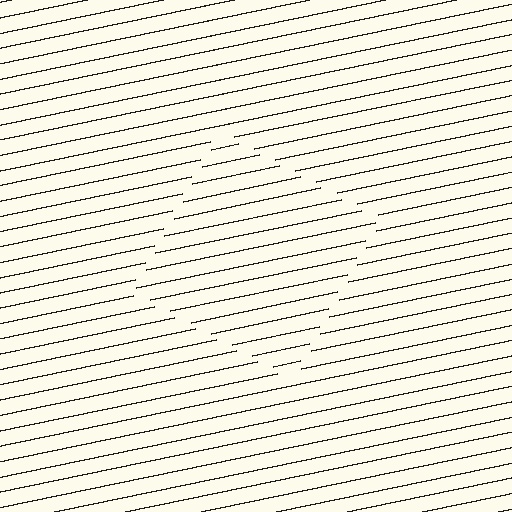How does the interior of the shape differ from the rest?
The interior of the shape contains the same grating, shifted by half a period — the contour is defined by the phase discontinuity where line-ends from the inner and outer gratings abut.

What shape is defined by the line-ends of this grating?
An illusory square. The interior of the shape contains the same grating, shifted by half a period — the contour is defined by the phase discontinuity where line-ends from the inner and outer gratings abut.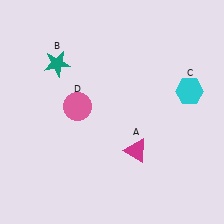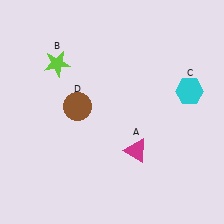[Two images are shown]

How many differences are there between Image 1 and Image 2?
There are 2 differences between the two images.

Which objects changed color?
B changed from teal to lime. D changed from pink to brown.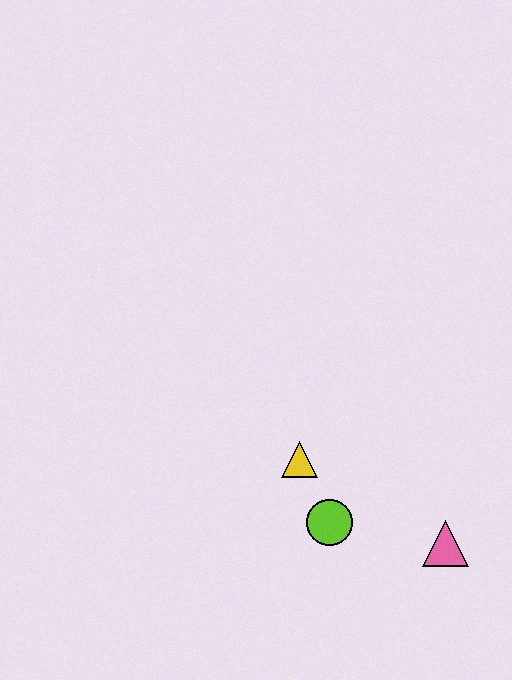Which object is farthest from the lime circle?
The pink triangle is farthest from the lime circle.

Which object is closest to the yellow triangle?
The lime circle is closest to the yellow triangle.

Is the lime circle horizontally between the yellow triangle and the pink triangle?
Yes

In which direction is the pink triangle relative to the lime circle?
The pink triangle is to the right of the lime circle.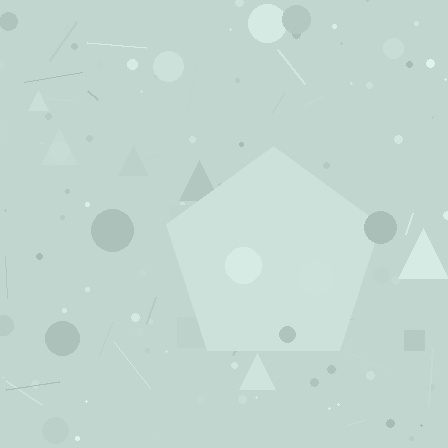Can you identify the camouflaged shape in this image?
The camouflaged shape is a pentagon.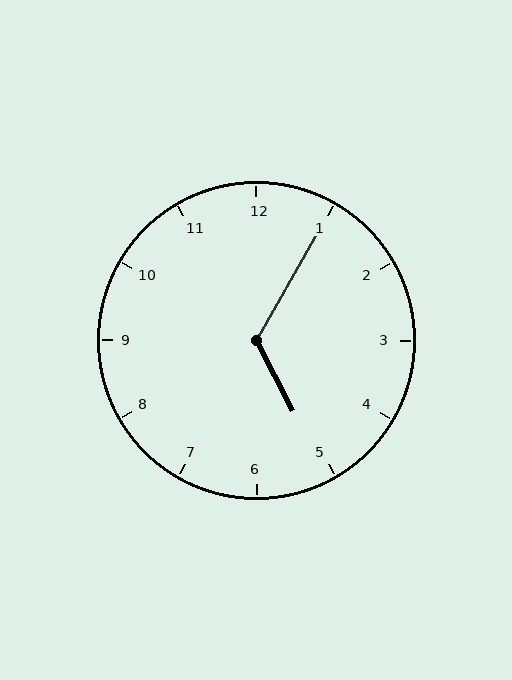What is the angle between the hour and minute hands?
Approximately 122 degrees.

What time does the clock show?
5:05.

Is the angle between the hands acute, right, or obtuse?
It is obtuse.